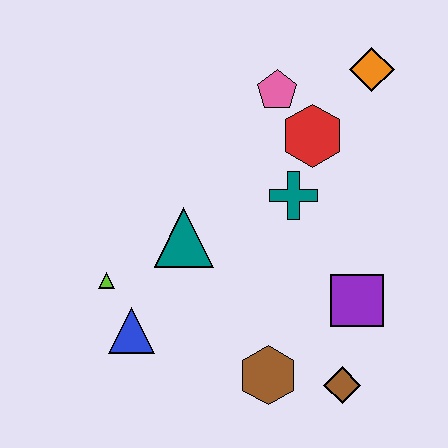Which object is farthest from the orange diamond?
The blue triangle is farthest from the orange diamond.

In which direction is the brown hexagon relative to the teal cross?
The brown hexagon is below the teal cross.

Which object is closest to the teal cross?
The red hexagon is closest to the teal cross.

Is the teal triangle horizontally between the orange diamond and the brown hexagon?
No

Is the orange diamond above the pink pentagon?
Yes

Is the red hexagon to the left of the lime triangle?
No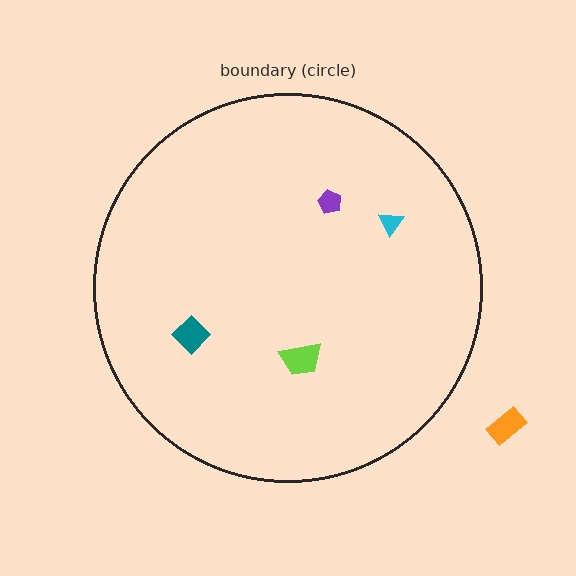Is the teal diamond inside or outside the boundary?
Inside.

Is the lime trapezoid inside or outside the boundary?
Inside.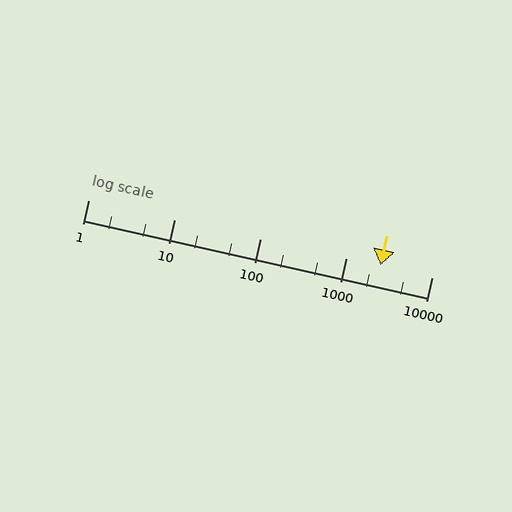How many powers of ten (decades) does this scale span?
The scale spans 4 decades, from 1 to 10000.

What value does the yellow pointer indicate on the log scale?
The pointer indicates approximately 2500.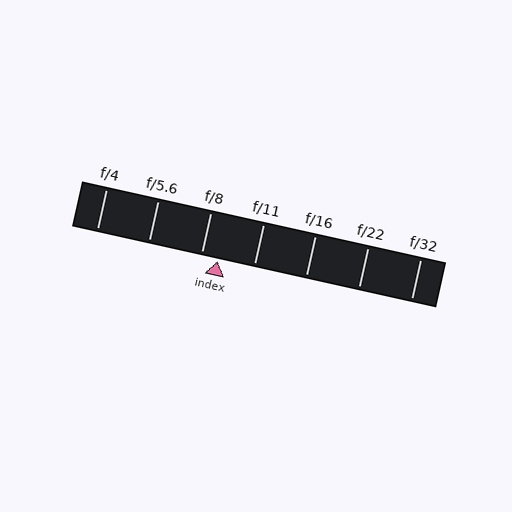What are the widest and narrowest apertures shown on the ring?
The widest aperture shown is f/4 and the narrowest is f/32.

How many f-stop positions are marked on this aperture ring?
There are 7 f-stop positions marked.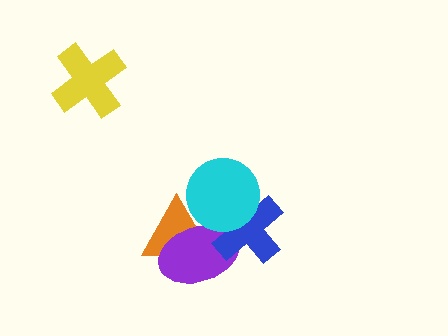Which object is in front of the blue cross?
The cyan circle is in front of the blue cross.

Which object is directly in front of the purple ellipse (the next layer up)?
The blue cross is directly in front of the purple ellipse.